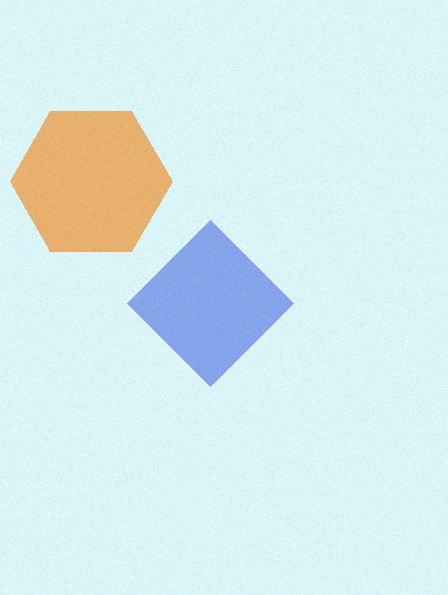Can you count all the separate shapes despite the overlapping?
Yes, there are 2 separate shapes.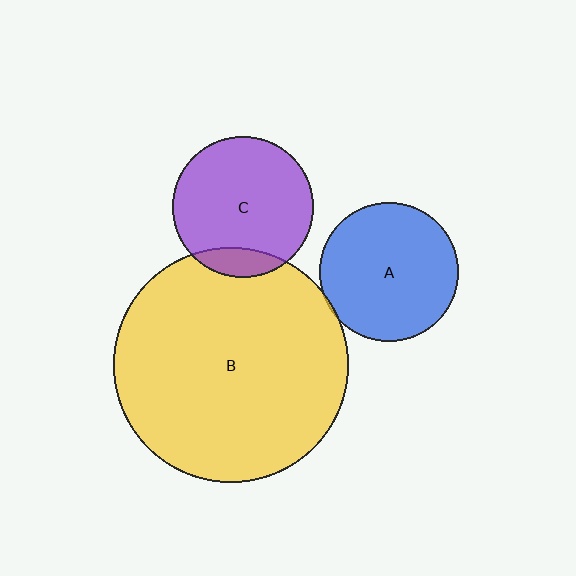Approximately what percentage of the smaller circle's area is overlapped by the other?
Approximately 5%.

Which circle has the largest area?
Circle B (yellow).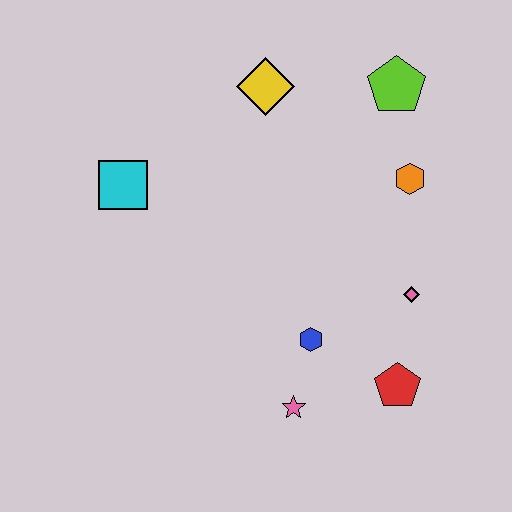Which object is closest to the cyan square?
The yellow diamond is closest to the cyan square.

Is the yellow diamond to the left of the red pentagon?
Yes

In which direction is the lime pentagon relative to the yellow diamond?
The lime pentagon is to the right of the yellow diamond.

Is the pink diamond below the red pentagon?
No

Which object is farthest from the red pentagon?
The cyan square is farthest from the red pentagon.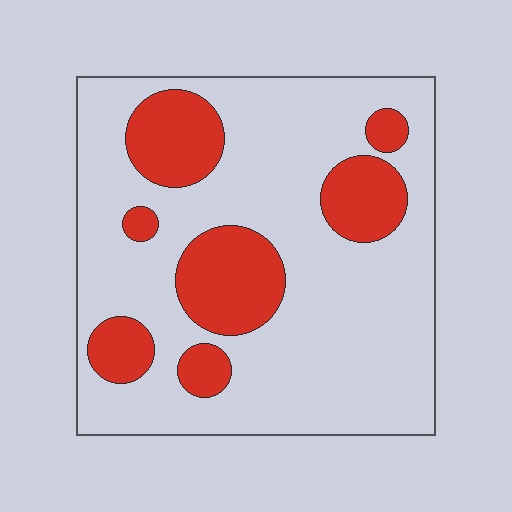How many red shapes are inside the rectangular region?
7.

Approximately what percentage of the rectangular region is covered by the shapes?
Approximately 25%.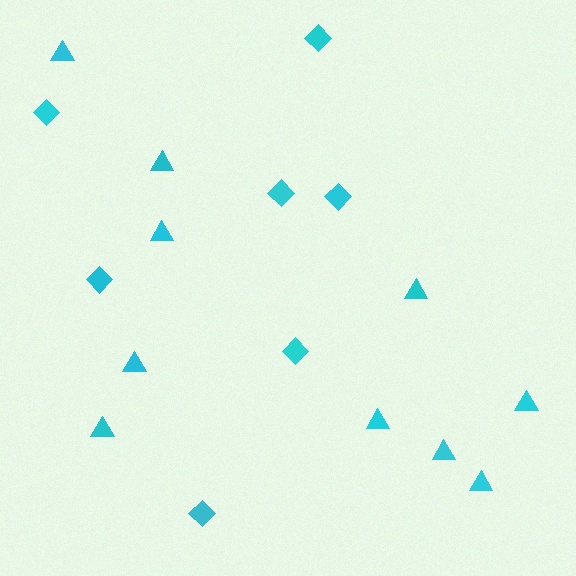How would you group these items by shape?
There are 2 groups: one group of triangles (10) and one group of diamonds (7).